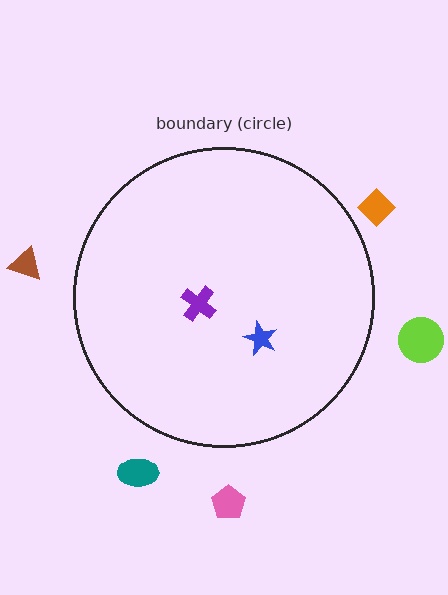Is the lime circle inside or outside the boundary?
Outside.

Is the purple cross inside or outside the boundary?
Inside.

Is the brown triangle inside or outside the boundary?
Outside.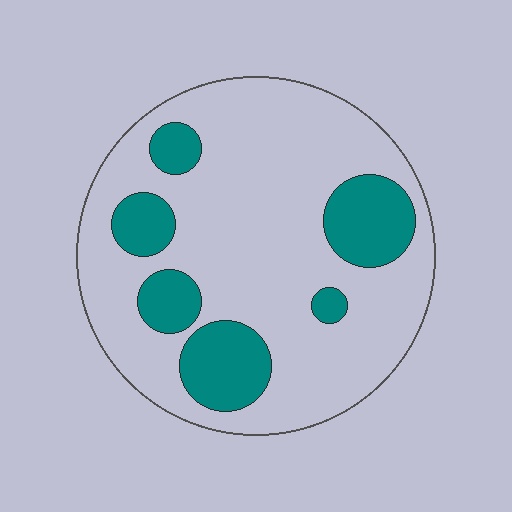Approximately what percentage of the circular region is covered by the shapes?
Approximately 25%.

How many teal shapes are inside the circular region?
6.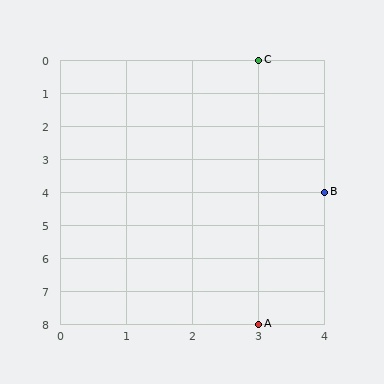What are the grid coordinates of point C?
Point C is at grid coordinates (3, 0).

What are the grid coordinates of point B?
Point B is at grid coordinates (4, 4).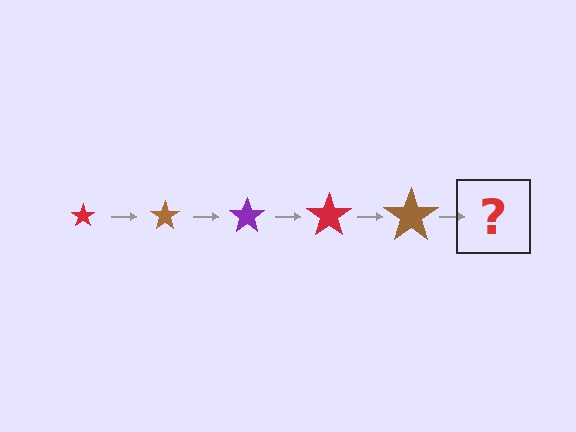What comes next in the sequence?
The next element should be a purple star, larger than the previous one.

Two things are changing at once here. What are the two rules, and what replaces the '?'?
The two rules are that the star grows larger each step and the color cycles through red, brown, and purple. The '?' should be a purple star, larger than the previous one.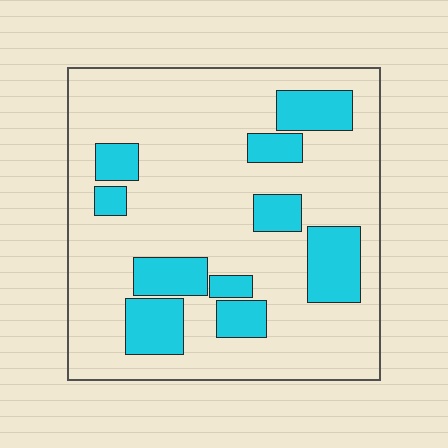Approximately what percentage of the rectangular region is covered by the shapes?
Approximately 25%.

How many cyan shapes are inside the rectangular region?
10.